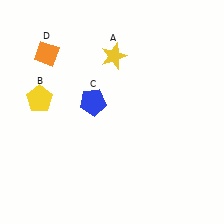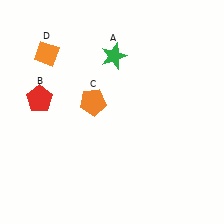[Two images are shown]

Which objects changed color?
A changed from yellow to green. B changed from yellow to red. C changed from blue to orange.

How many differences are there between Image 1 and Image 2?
There are 3 differences between the two images.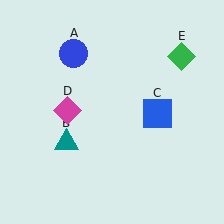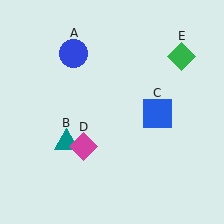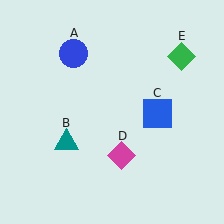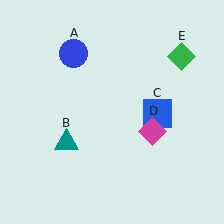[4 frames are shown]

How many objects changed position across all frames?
1 object changed position: magenta diamond (object D).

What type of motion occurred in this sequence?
The magenta diamond (object D) rotated counterclockwise around the center of the scene.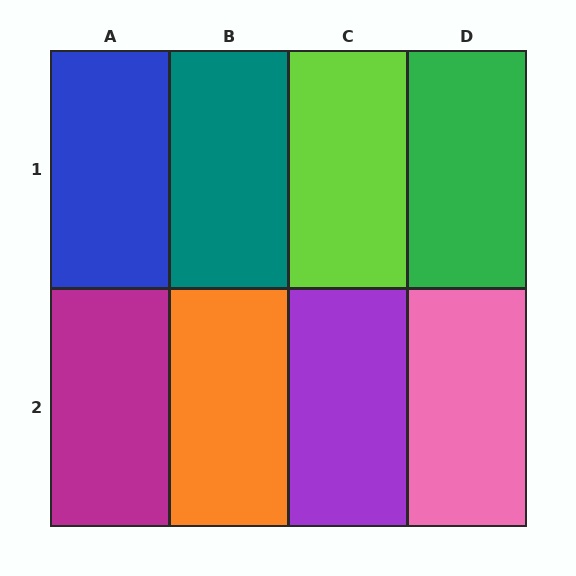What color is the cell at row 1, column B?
Teal.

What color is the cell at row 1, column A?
Blue.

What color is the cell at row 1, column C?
Lime.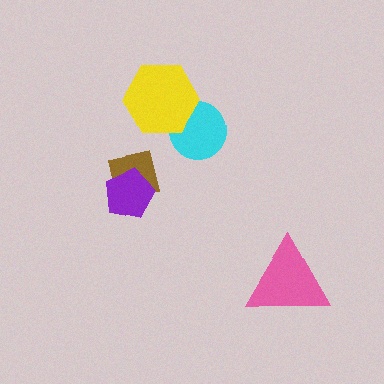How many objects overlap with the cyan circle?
1 object overlaps with the cyan circle.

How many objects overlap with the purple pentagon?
1 object overlaps with the purple pentagon.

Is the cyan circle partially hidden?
Yes, it is partially covered by another shape.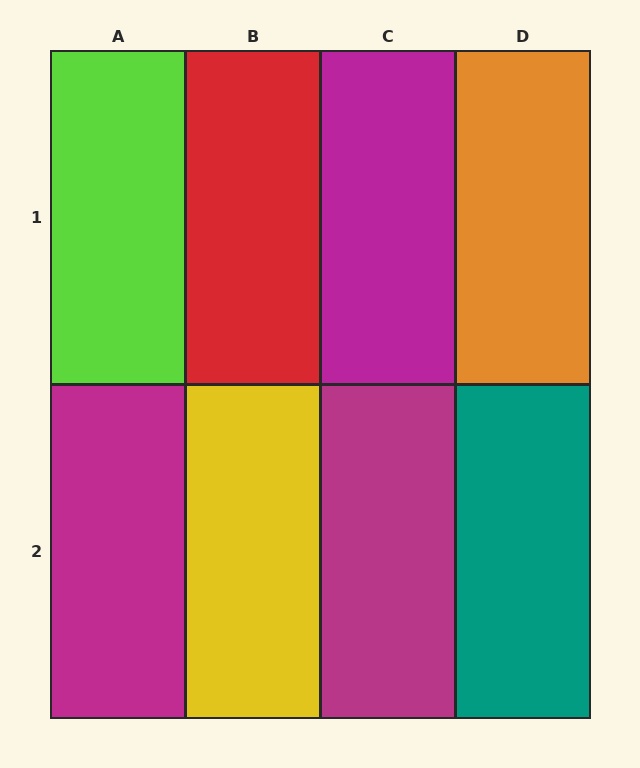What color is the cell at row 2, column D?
Teal.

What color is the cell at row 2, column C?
Magenta.